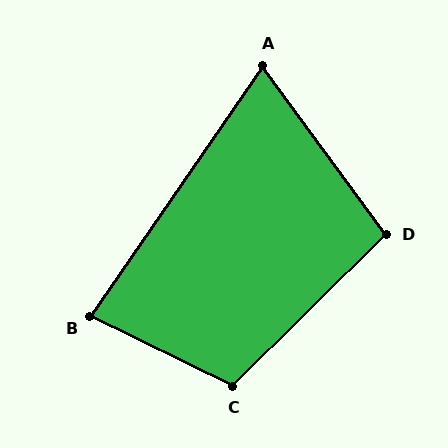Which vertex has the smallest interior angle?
A, at approximately 71 degrees.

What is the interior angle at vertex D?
Approximately 98 degrees (obtuse).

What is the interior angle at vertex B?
Approximately 82 degrees (acute).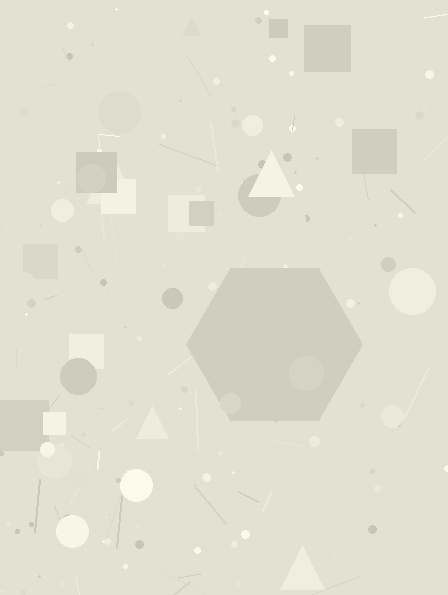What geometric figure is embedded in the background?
A hexagon is embedded in the background.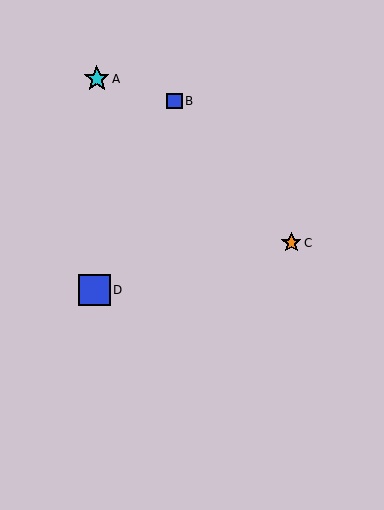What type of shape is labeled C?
Shape C is an orange star.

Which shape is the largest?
The blue square (labeled D) is the largest.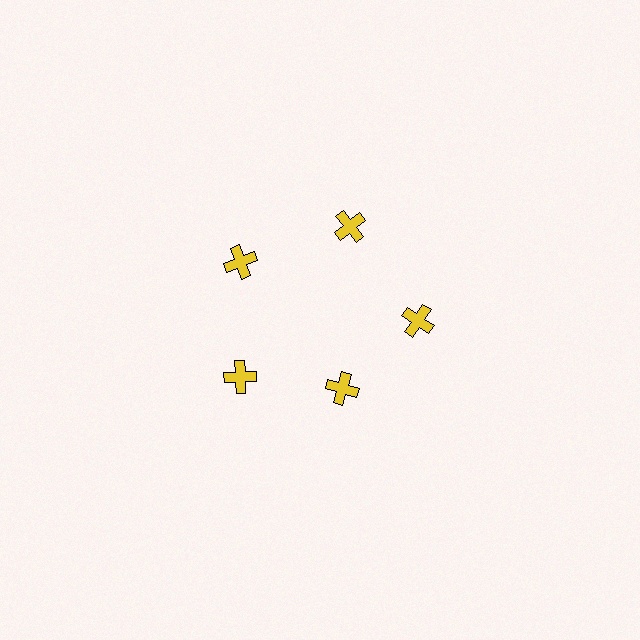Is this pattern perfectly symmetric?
No. The 5 yellow crosses are arranged in a ring, but one element near the 5 o'clock position is pulled inward toward the center, breaking the 5-fold rotational symmetry.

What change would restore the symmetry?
The symmetry would be restored by moving it outward, back onto the ring so that all 5 crosses sit at equal angles and equal distance from the center.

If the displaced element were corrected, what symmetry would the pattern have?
It would have 5-fold rotational symmetry — the pattern would map onto itself every 72 degrees.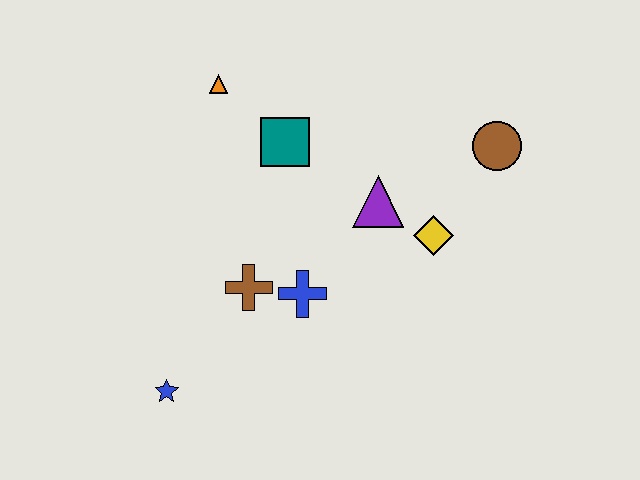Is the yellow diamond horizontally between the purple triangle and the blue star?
No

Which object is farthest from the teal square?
The blue star is farthest from the teal square.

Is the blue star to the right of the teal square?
No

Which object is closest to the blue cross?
The brown cross is closest to the blue cross.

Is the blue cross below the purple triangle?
Yes